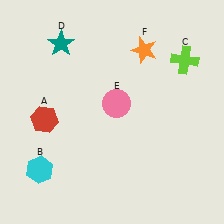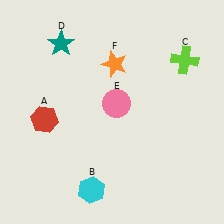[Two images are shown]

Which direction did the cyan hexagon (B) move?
The cyan hexagon (B) moved right.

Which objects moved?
The objects that moved are: the cyan hexagon (B), the orange star (F).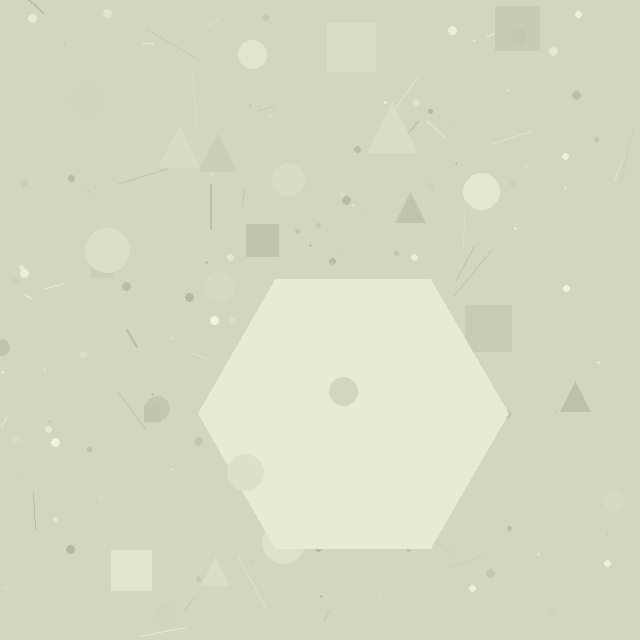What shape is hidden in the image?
A hexagon is hidden in the image.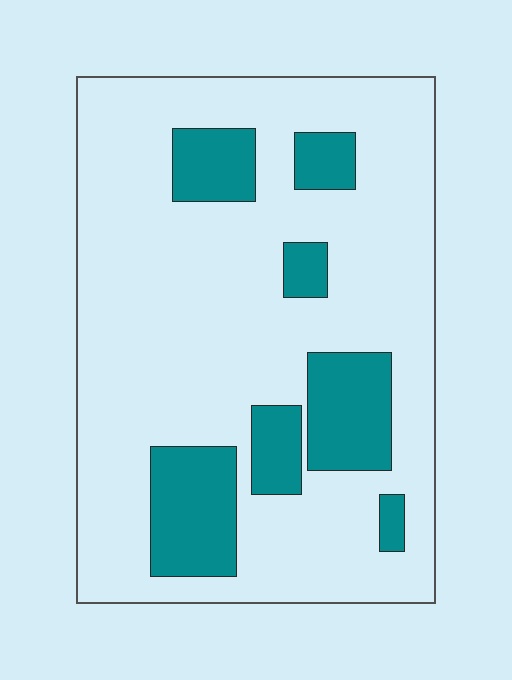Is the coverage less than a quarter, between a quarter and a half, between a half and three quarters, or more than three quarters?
Less than a quarter.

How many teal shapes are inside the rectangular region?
7.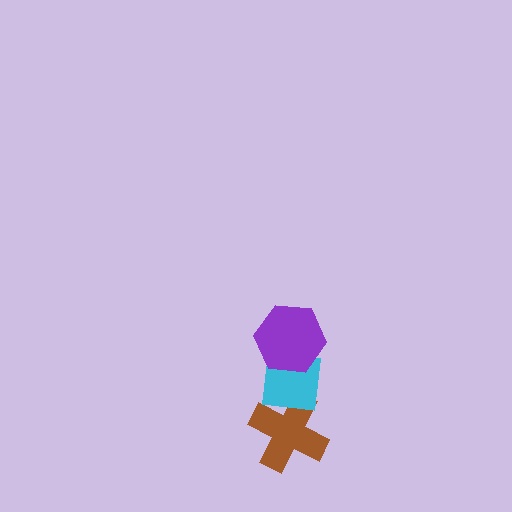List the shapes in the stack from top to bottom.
From top to bottom: the purple hexagon, the cyan square, the brown cross.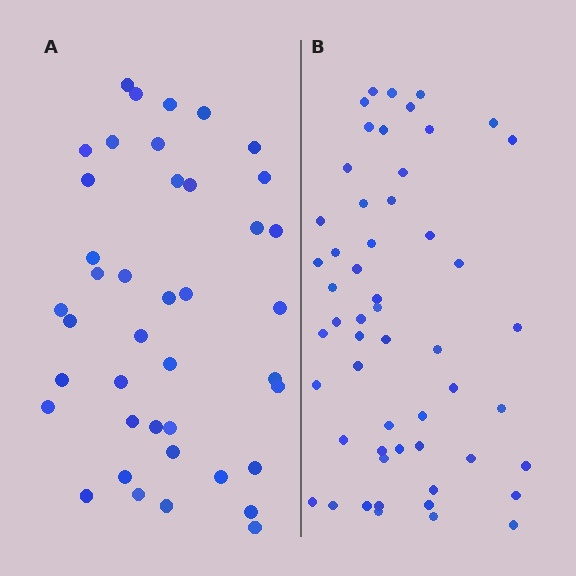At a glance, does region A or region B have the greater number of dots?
Region B (the right region) has more dots.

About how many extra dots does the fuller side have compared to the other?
Region B has approximately 15 more dots than region A.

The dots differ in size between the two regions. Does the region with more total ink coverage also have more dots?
No. Region A has more total ink coverage because its dots are larger, but region B actually contains more individual dots. Total area can be misleading — the number of items is what matters here.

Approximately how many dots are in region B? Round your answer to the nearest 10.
About 50 dots. (The exact count is 54, which rounds to 50.)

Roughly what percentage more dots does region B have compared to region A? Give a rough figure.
About 30% more.